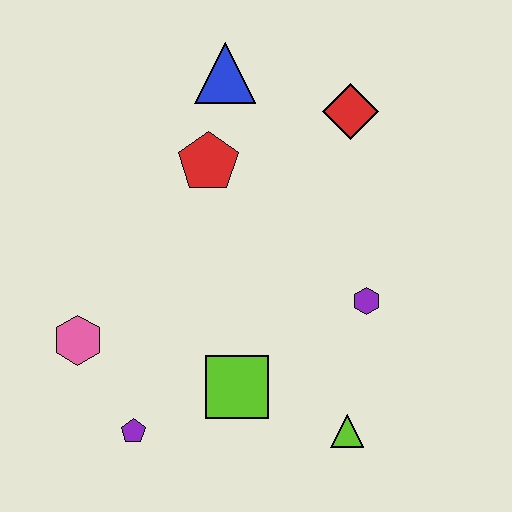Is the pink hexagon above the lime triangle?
Yes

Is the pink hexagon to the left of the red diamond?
Yes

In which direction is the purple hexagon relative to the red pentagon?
The purple hexagon is to the right of the red pentagon.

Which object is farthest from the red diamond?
The purple pentagon is farthest from the red diamond.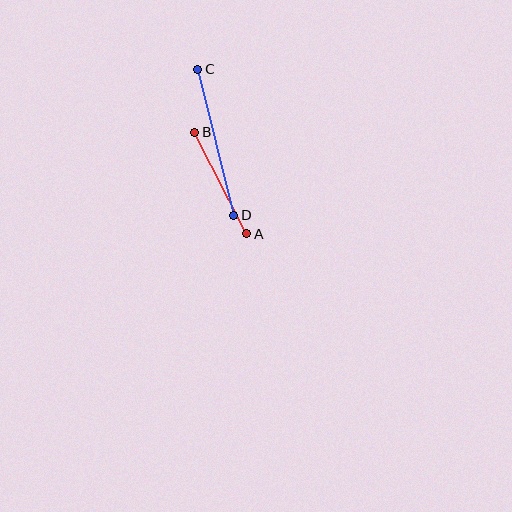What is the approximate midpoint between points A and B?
The midpoint is at approximately (221, 183) pixels.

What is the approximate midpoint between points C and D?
The midpoint is at approximately (216, 142) pixels.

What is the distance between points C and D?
The distance is approximately 151 pixels.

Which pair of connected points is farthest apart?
Points C and D are farthest apart.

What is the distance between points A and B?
The distance is approximately 114 pixels.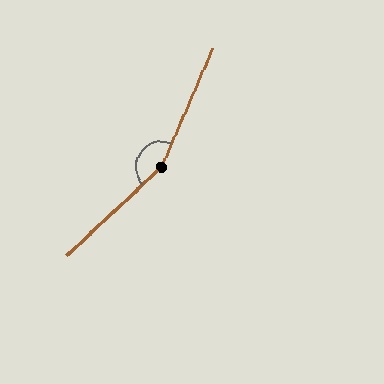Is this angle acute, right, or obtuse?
It is obtuse.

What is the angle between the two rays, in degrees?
Approximately 156 degrees.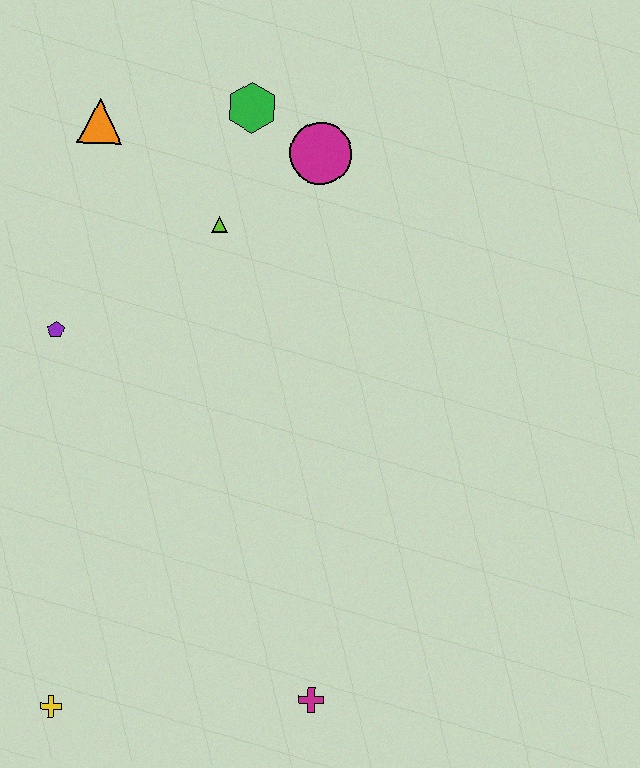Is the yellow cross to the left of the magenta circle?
Yes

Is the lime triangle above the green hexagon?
No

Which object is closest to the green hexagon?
The magenta circle is closest to the green hexagon.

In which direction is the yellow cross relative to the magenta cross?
The yellow cross is to the left of the magenta cross.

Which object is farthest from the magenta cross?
The orange triangle is farthest from the magenta cross.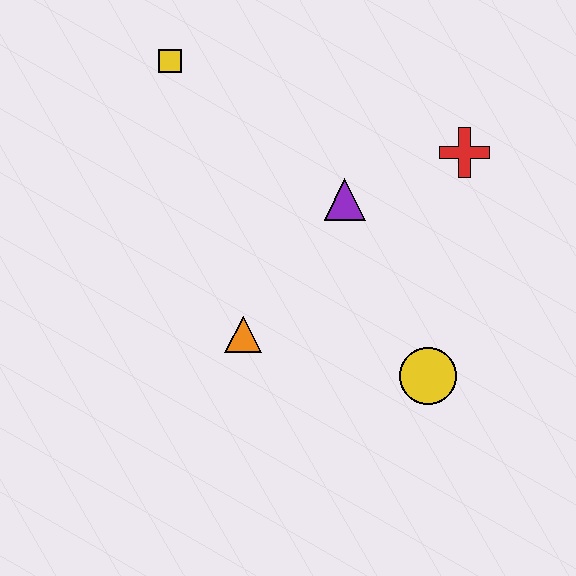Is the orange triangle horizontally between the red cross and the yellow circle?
No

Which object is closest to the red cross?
The purple triangle is closest to the red cross.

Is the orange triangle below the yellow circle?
No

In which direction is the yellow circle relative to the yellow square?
The yellow circle is below the yellow square.